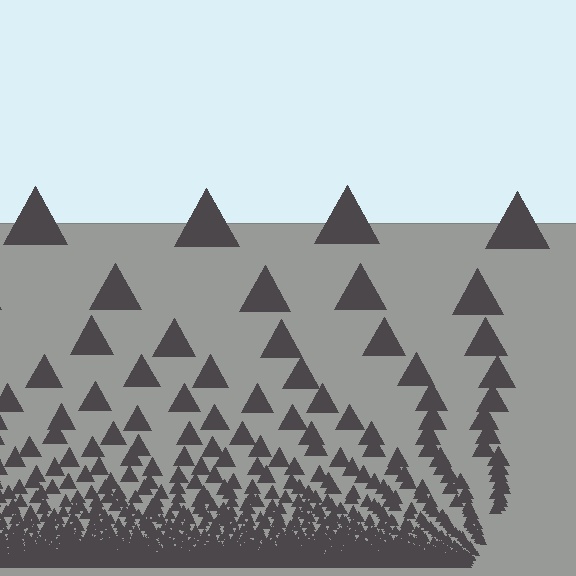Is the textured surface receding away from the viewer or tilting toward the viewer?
The surface appears to tilt toward the viewer. Texture elements get larger and sparser toward the top.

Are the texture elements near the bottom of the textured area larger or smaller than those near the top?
Smaller. The gradient is inverted — elements near the bottom are smaller and denser.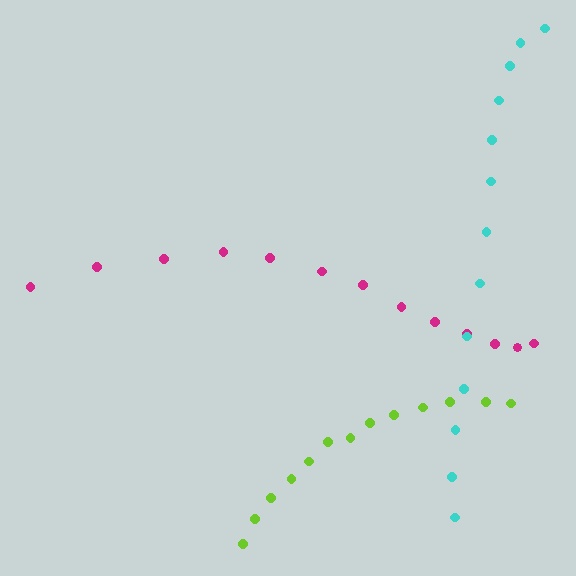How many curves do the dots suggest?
There are 3 distinct paths.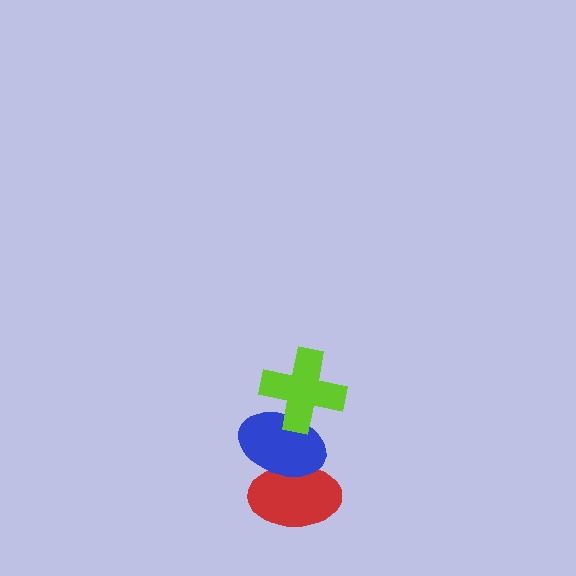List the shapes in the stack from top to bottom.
From top to bottom: the lime cross, the blue ellipse, the red ellipse.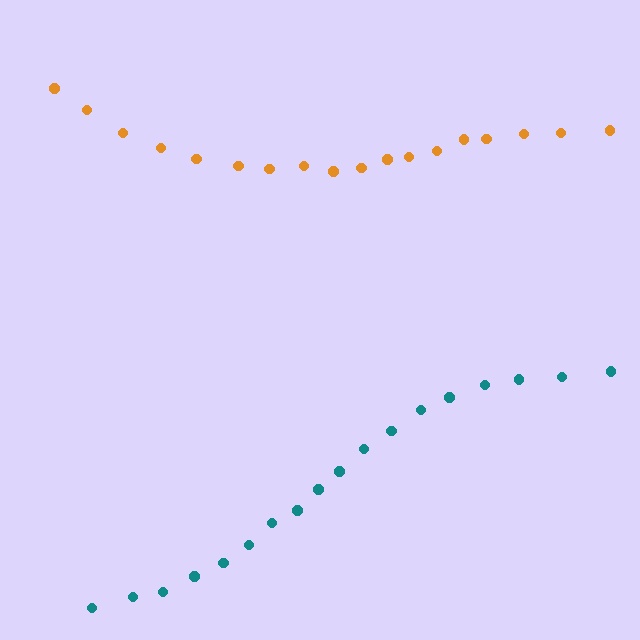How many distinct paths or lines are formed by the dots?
There are 2 distinct paths.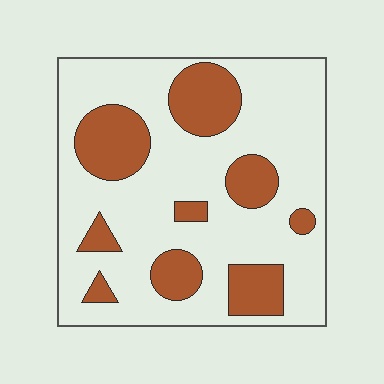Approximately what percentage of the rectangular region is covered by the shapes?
Approximately 25%.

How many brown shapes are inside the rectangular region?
9.